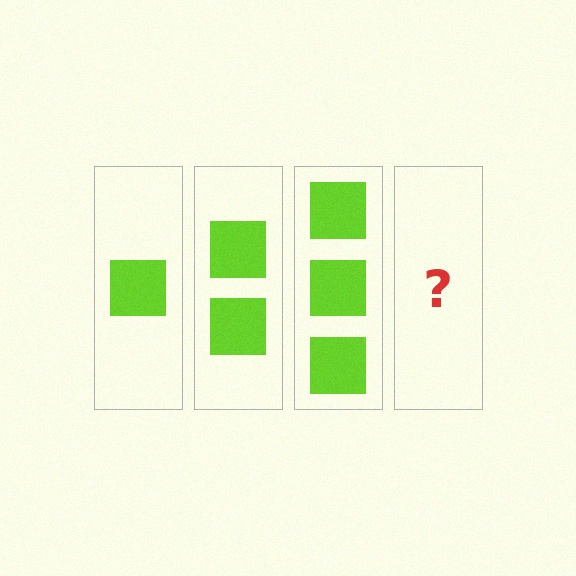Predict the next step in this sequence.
The next step is 4 squares.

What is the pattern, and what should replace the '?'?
The pattern is that each step adds one more square. The '?' should be 4 squares.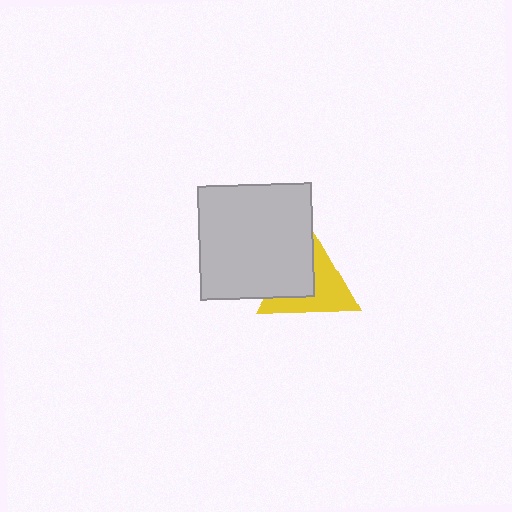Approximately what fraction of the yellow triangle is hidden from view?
Roughly 45% of the yellow triangle is hidden behind the light gray square.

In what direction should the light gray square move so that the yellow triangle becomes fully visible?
The light gray square should move left. That is the shortest direction to clear the overlap and leave the yellow triangle fully visible.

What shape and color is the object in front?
The object in front is a light gray square.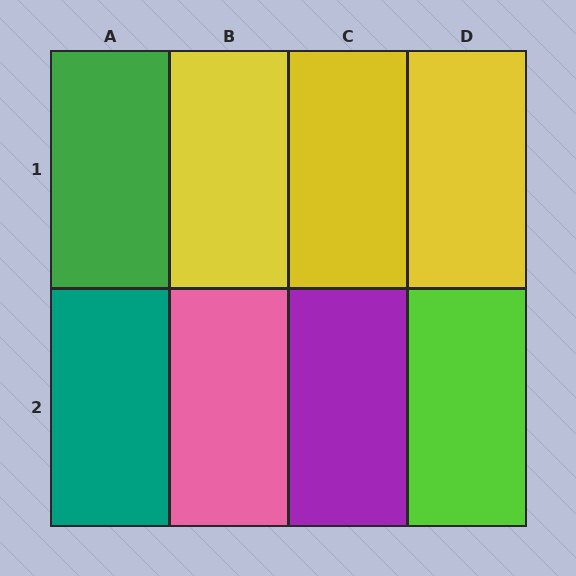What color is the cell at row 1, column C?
Yellow.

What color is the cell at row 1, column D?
Yellow.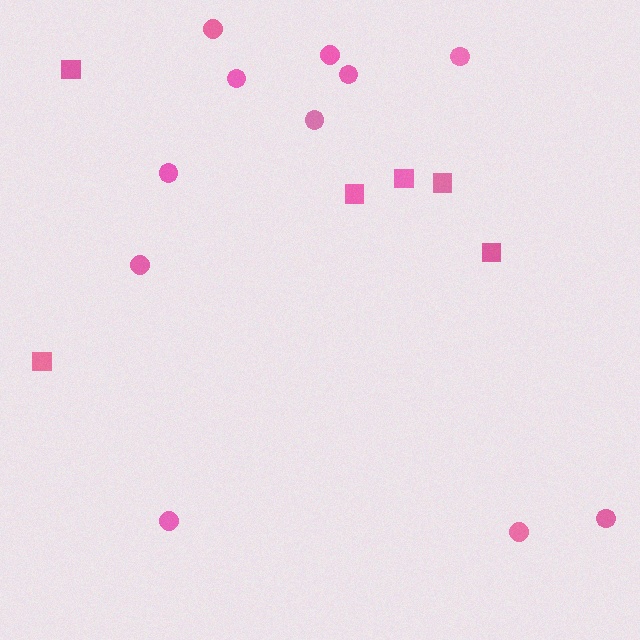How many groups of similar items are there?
There are 2 groups: one group of squares (6) and one group of circles (11).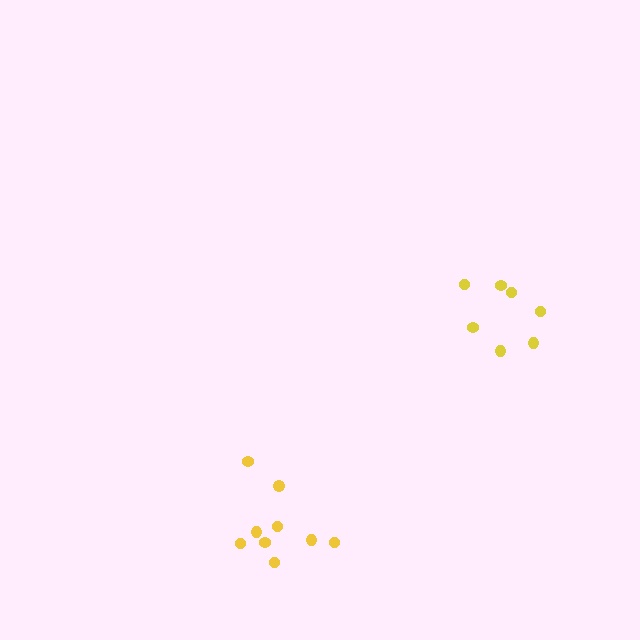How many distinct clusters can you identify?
There are 2 distinct clusters.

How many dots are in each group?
Group 1: 9 dots, Group 2: 7 dots (16 total).